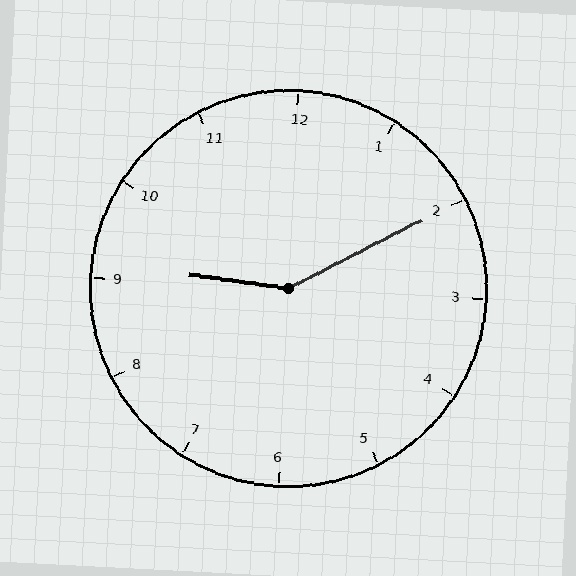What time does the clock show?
9:10.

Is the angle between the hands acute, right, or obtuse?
It is obtuse.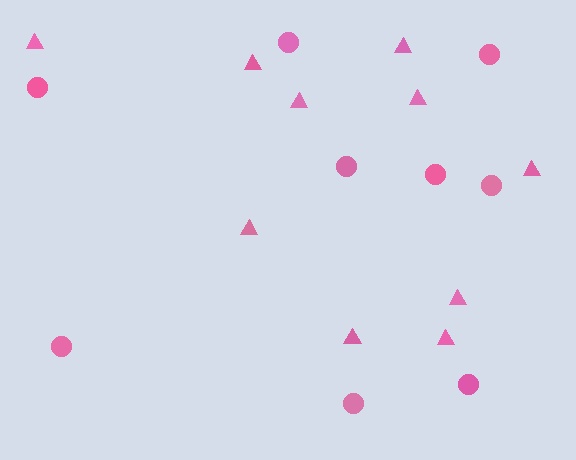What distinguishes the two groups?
There are 2 groups: one group of circles (9) and one group of triangles (10).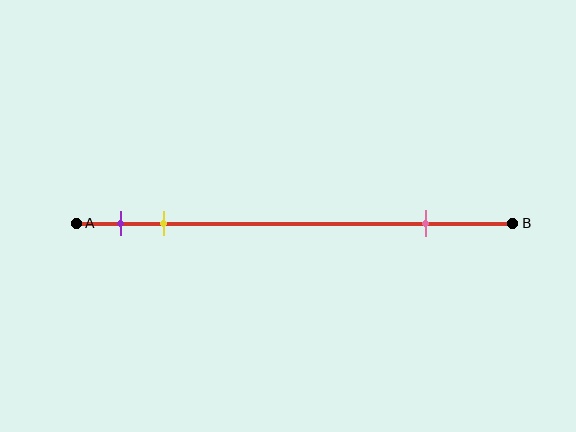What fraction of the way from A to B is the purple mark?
The purple mark is approximately 10% (0.1) of the way from A to B.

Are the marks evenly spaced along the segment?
No, the marks are not evenly spaced.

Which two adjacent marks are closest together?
The purple and yellow marks are the closest adjacent pair.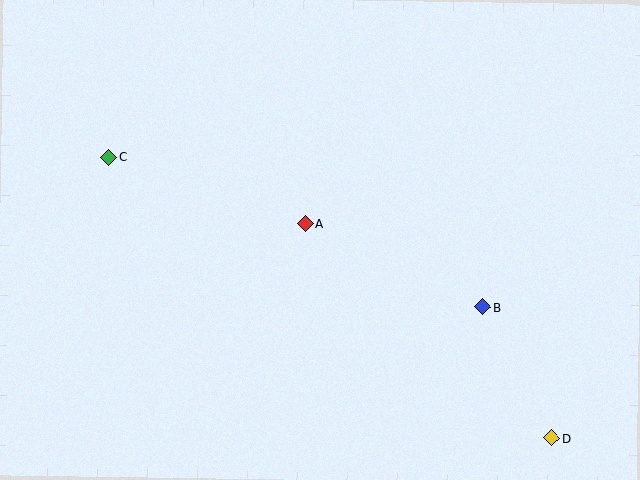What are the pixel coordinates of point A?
Point A is at (305, 224).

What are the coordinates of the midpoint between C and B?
The midpoint between C and B is at (296, 232).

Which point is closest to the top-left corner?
Point C is closest to the top-left corner.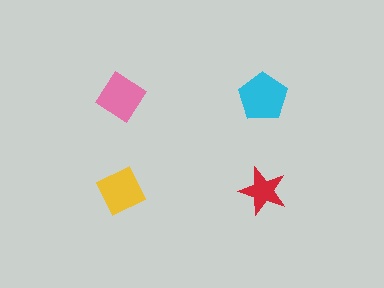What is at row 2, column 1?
A yellow diamond.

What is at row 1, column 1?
A pink diamond.